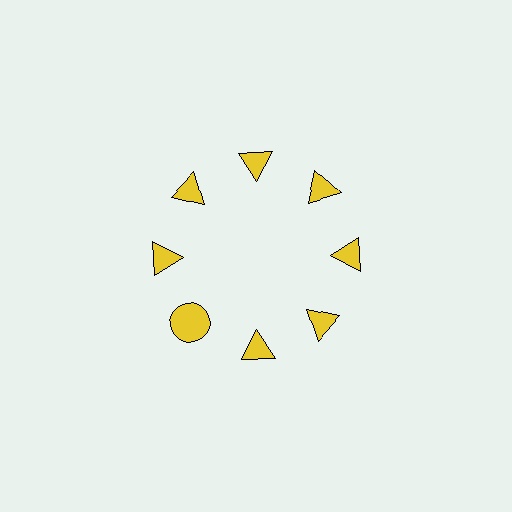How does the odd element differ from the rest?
It has a different shape: circle instead of triangle.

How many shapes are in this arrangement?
There are 8 shapes arranged in a ring pattern.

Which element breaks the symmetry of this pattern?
The yellow circle at roughly the 8 o'clock position breaks the symmetry. All other shapes are yellow triangles.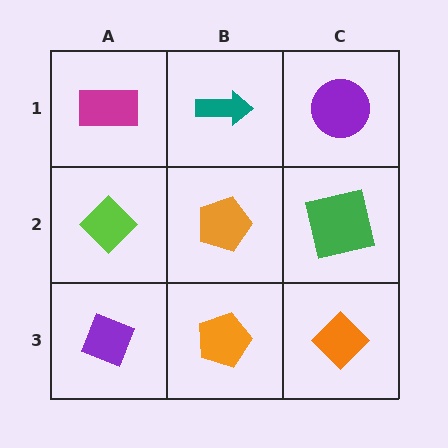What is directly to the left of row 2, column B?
A lime diamond.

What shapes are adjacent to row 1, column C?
A green square (row 2, column C), a teal arrow (row 1, column B).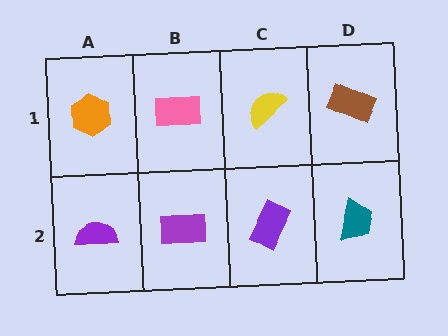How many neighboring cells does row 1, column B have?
3.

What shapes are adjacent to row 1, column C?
A purple rectangle (row 2, column C), a pink rectangle (row 1, column B), a brown rectangle (row 1, column D).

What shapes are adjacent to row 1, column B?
A purple rectangle (row 2, column B), an orange hexagon (row 1, column A), a yellow semicircle (row 1, column C).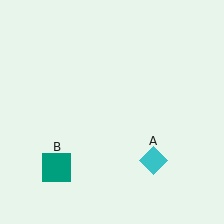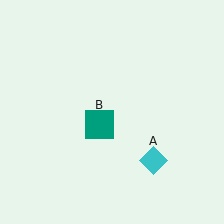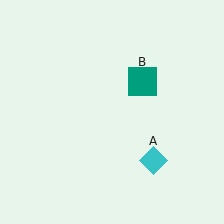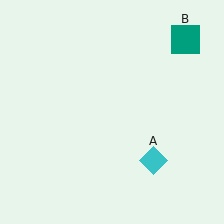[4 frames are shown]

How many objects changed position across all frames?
1 object changed position: teal square (object B).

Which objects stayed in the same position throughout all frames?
Cyan diamond (object A) remained stationary.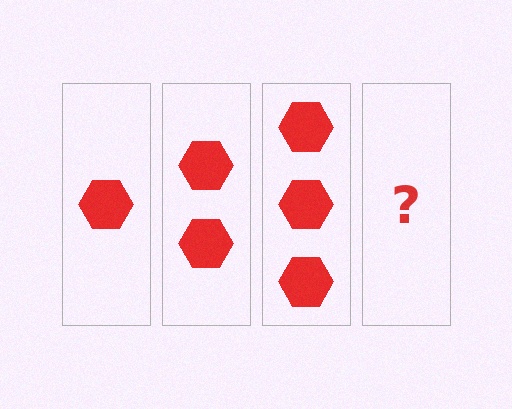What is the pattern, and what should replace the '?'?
The pattern is that each step adds one more hexagon. The '?' should be 4 hexagons.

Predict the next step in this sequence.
The next step is 4 hexagons.